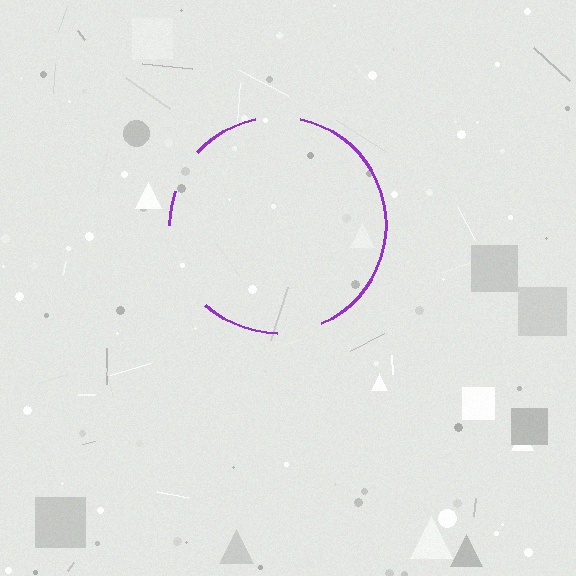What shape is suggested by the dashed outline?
The dashed outline suggests a circle.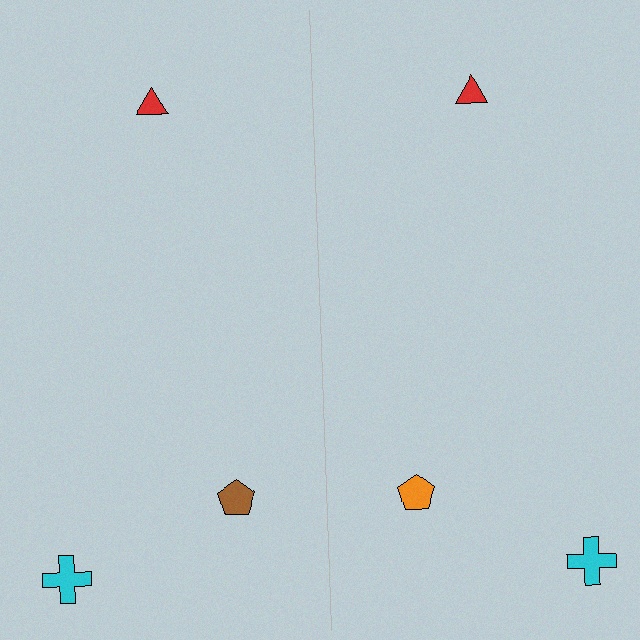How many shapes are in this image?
There are 6 shapes in this image.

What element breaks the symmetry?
The orange pentagon on the right side breaks the symmetry — its mirror counterpart is brown.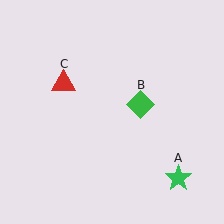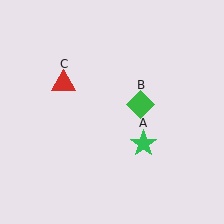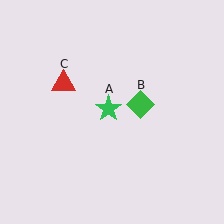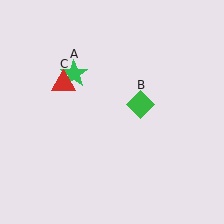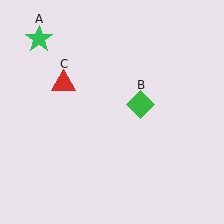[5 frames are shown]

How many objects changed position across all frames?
1 object changed position: green star (object A).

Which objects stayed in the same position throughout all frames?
Green diamond (object B) and red triangle (object C) remained stationary.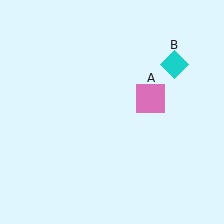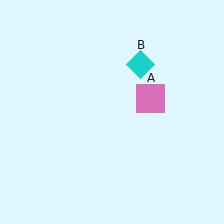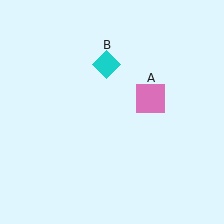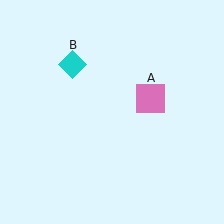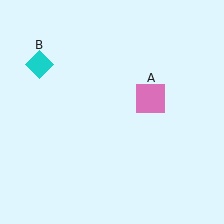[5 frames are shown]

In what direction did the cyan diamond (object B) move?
The cyan diamond (object B) moved left.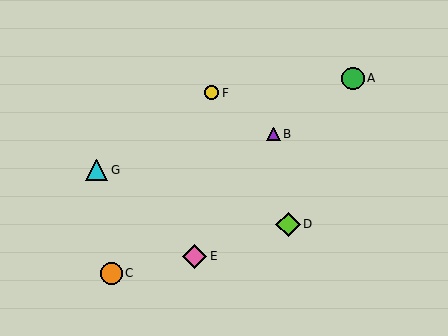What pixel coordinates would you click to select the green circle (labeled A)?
Click at (353, 78) to select the green circle A.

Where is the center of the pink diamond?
The center of the pink diamond is at (195, 256).